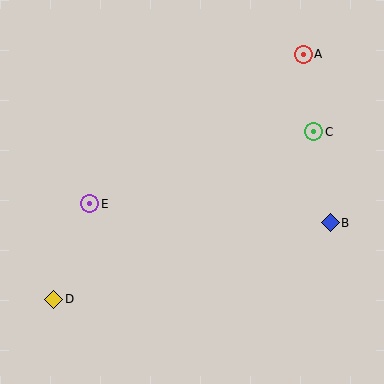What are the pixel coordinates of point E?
Point E is at (90, 204).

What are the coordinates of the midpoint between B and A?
The midpoint between B and A is at (317, 139).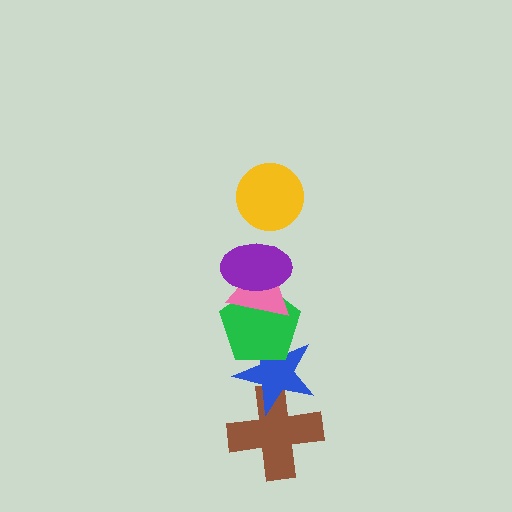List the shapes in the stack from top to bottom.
From top to bottom: the yellow circle, the purple ellipse, the pink triangle, the green pentagon, the blue star, the brown cross.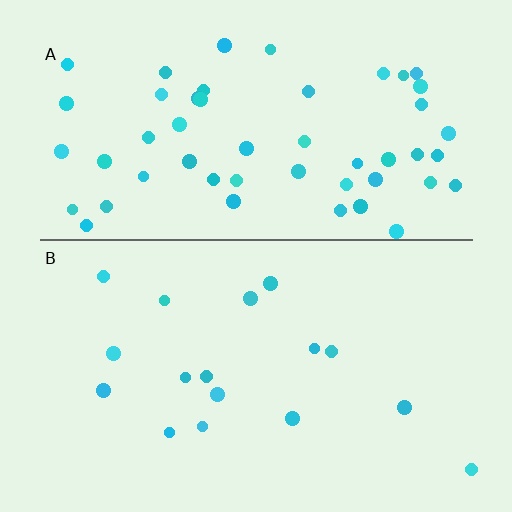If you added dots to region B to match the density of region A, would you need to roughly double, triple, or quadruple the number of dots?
Approximately triple.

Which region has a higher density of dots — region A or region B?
A (the top).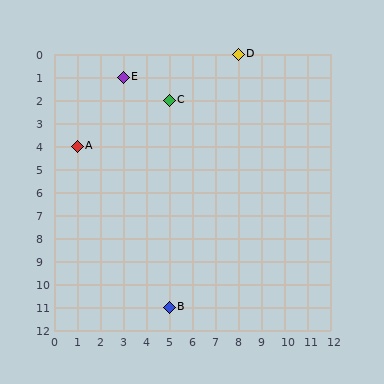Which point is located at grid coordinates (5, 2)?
Point C is at (5, 2).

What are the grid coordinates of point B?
Point B is at grid coordinates (5, 11).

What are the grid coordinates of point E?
Point E is at grid coordinates (3, 1).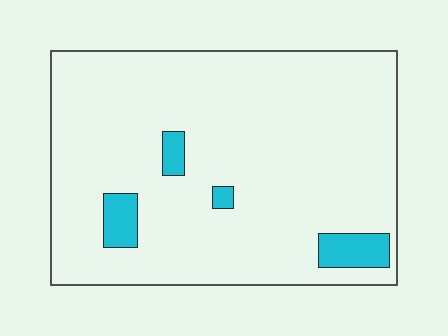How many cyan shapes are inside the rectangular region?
4.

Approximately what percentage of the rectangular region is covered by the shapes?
Approximately 5%.